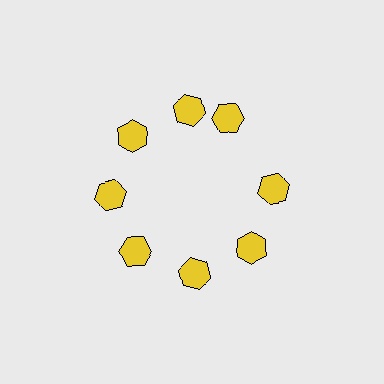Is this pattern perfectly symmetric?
No. The 8 yellow hexagons are arranged in a ring, but one element near the 2 o'clock position is rotated out of alignment along the ring, breaking the 8-fold rotational symmetry.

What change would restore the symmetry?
The symmetry would be restored by rotating it back into even spacing with its neighbors so that all 8 hexagons sit at equal angles and equal distance from the center.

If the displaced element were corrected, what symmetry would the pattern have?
It would have 8-fold rotational symmetry — the pattern would map onto itself every 45 degrees.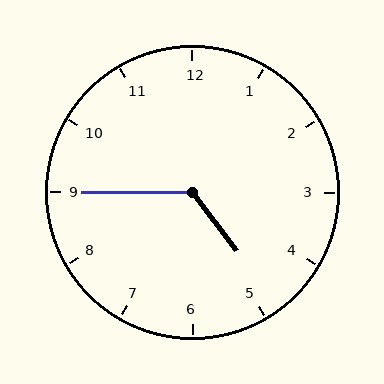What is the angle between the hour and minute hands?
Approximately 128 degrees.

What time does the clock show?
4:45.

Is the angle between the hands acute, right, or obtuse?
It is obtuse.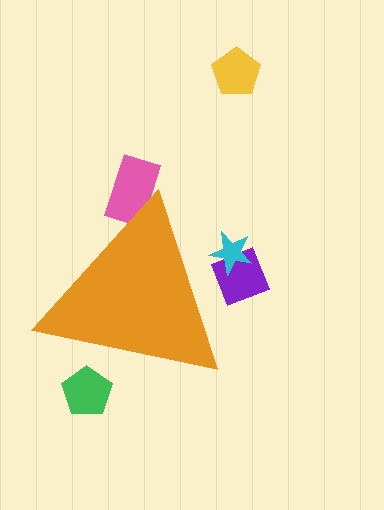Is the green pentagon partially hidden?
Yes, the green pentagon is partially hidden behind the orange triangle.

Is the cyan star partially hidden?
Yes, the cyan star is partially hidden behind the orange triangle.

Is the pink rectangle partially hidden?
Yes, the pink rectangle is partially hidden behind the orange triangle.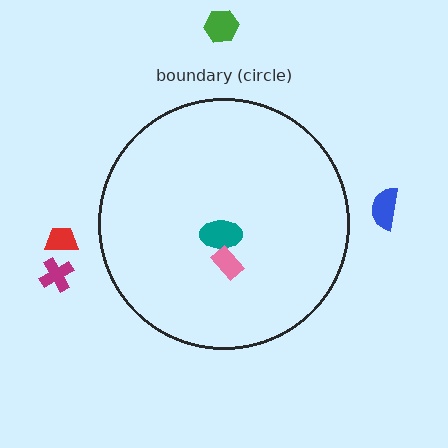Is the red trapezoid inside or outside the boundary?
Outside.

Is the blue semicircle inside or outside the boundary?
Outside.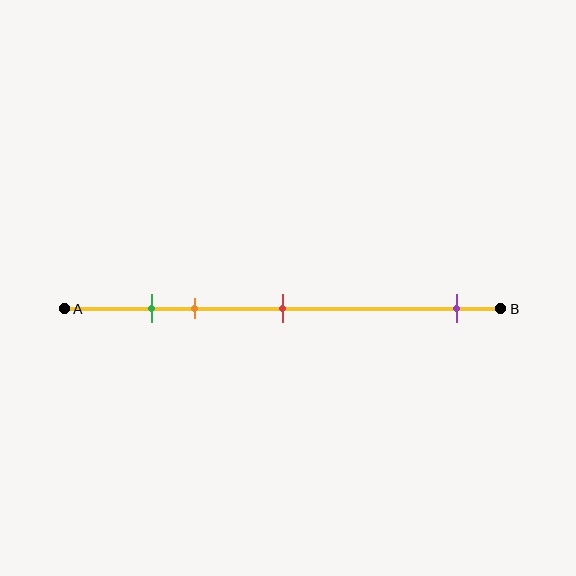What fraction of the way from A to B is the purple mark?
The purple mark is approximately 90% (0.9) of the way from A to B.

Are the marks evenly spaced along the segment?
No, the marks are not evenly spaced.